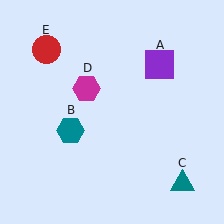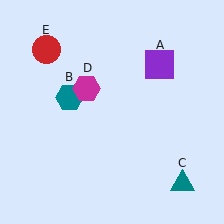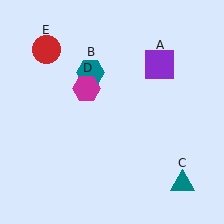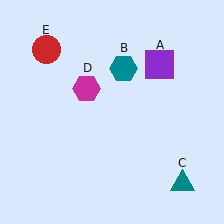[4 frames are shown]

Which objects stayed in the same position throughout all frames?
Purple square (object A) and teal triangle (object C) and magenta hexagon (object D) and red circle (object E) remained stationary.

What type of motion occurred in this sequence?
The teal hexagon (object B) rotated clockwise around the center of the scene.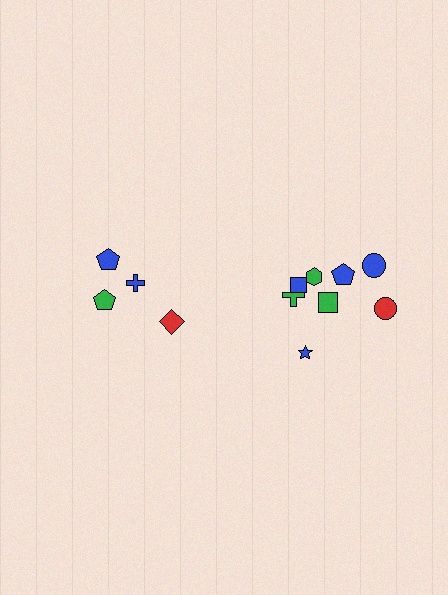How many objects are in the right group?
There are 8 objects.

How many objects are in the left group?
There are 4 objects.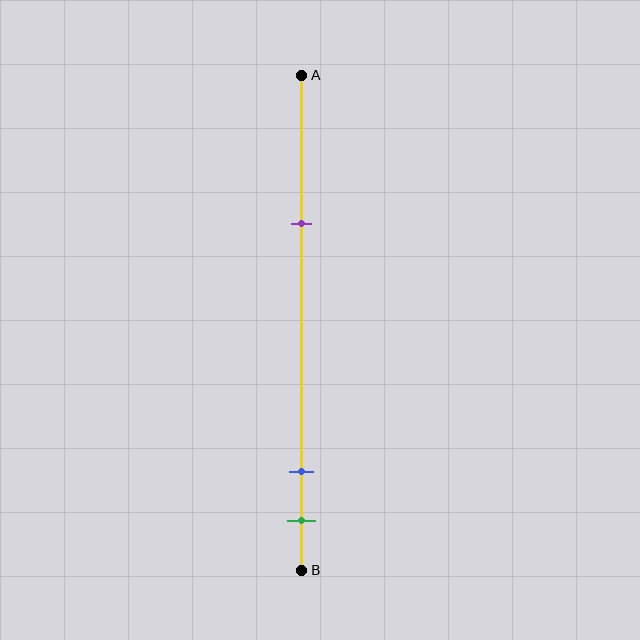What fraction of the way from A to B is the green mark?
The green mark is approximately 90% (0.9) of the way from A to B.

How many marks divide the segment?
There are 3 marks dividing the segment.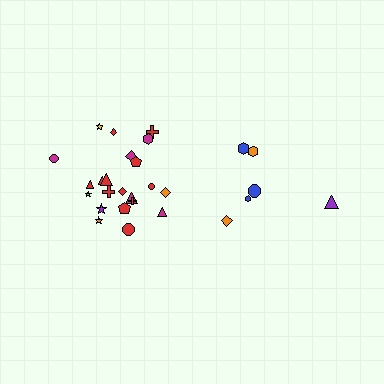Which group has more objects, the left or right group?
The left group.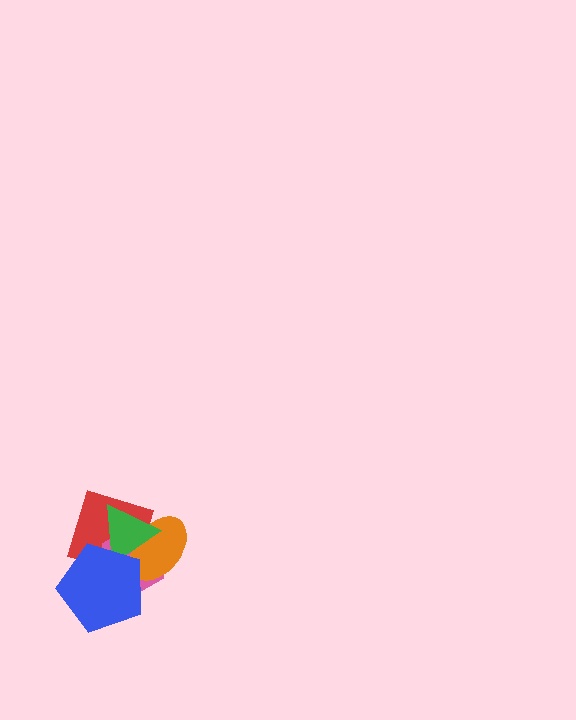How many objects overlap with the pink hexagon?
4 objects overlap with the pink hexagon.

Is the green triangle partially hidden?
Yes, it is partially covered by another shape.